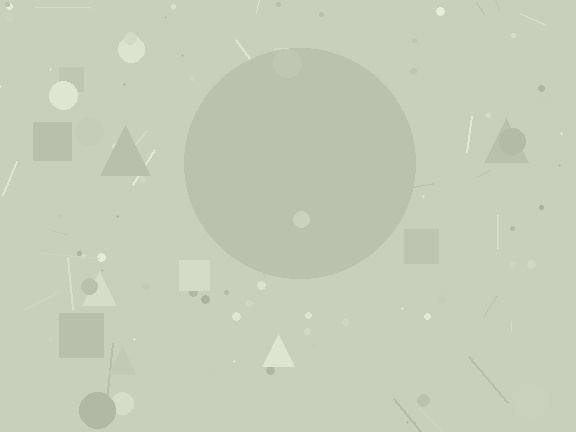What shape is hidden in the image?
A circle is hidden in the image.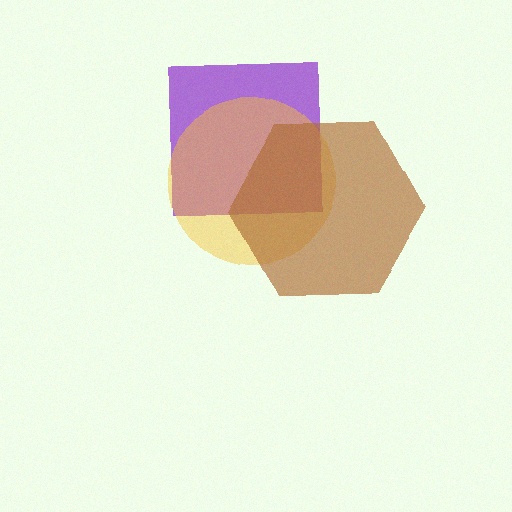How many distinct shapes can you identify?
There are 3 distinct shapes: a purple square, a yellow circle, a brown hexagon.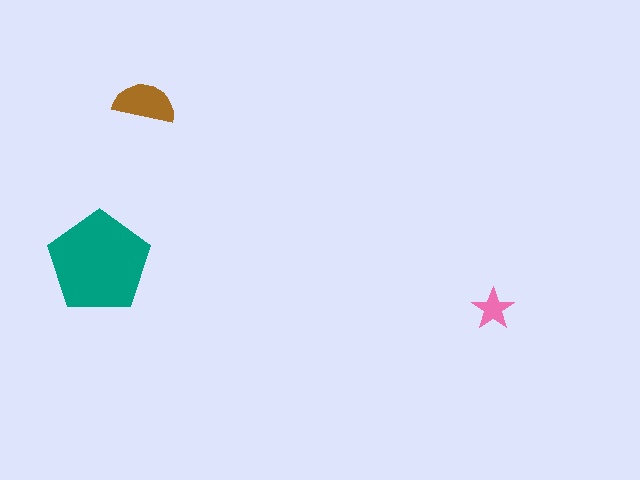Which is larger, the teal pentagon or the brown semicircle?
The teal pentagon.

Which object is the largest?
The teal pentagon.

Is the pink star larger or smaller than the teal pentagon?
Smaller.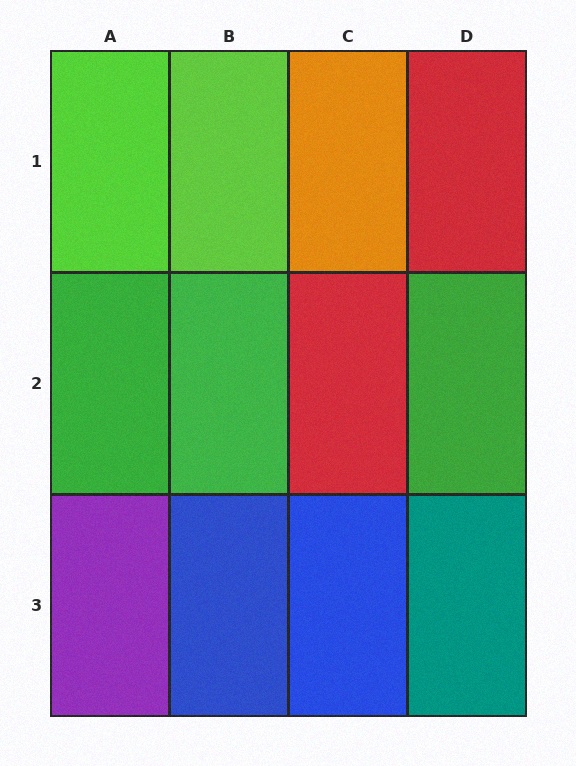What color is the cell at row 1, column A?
Lime.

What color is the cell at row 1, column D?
Red.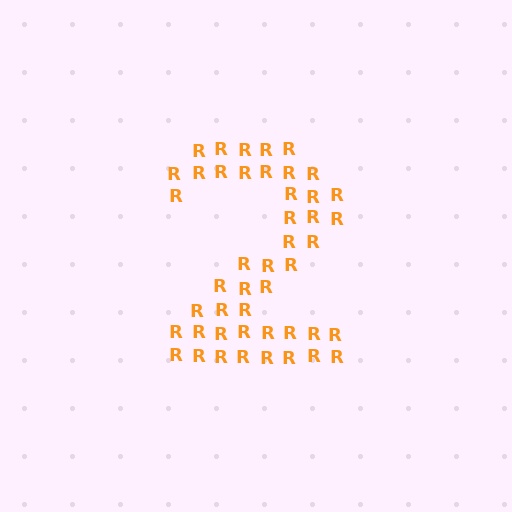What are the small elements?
The small elements are letter R's.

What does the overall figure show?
The overall figure shows the digit 2.